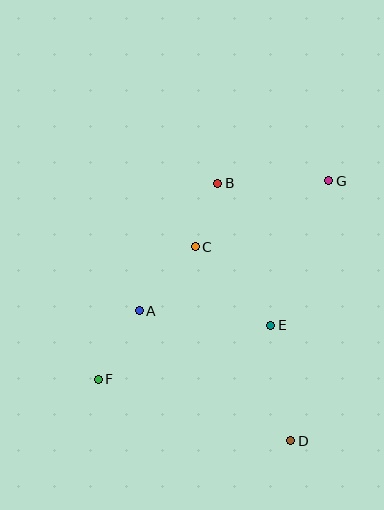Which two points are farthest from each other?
Points F and G are farthest from each other.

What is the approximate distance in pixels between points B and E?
The distance between B and E is approximately 152 pixels.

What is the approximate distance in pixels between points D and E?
The distance between D and E is approximately 117 pixels.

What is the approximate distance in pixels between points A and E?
The distance between A and E is approximately 132 pixels.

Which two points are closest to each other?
Points B and C are closest to each other.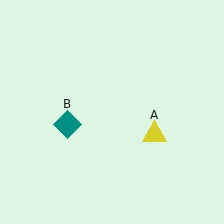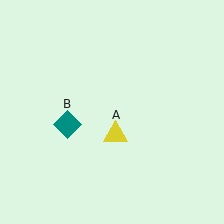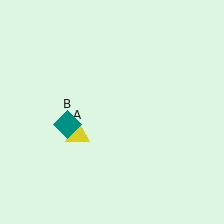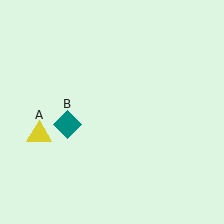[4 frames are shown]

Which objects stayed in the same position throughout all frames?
Teal diamond (object B) remained stationary.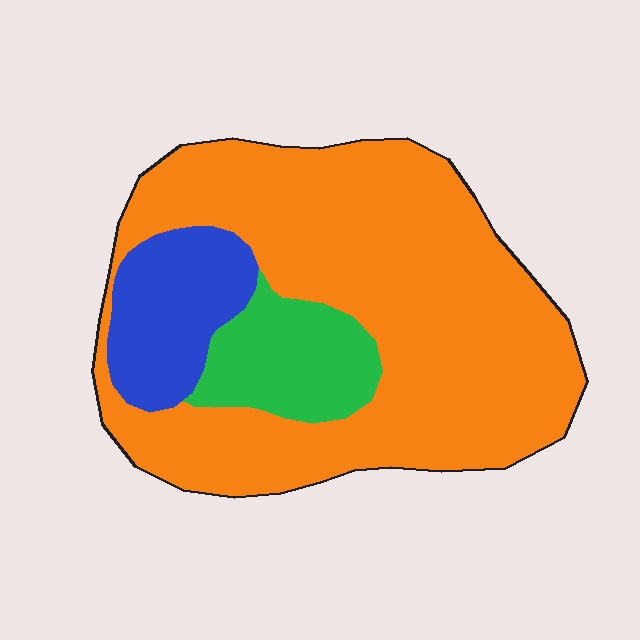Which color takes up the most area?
Orange, at roughly 75%.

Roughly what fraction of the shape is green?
Green takes up about one eighth (1/8) of the shape.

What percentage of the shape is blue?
Blue takes up less than a sixth of the shape.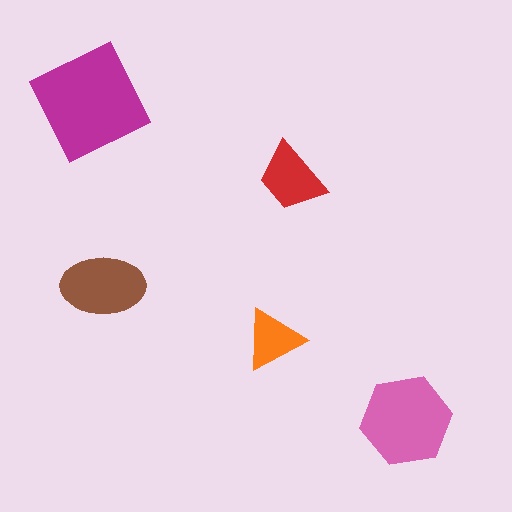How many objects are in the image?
There are 5 objects in the image.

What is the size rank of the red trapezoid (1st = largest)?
4th.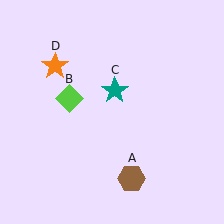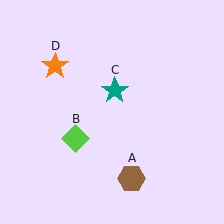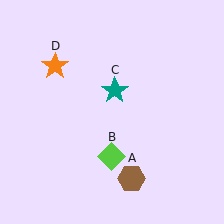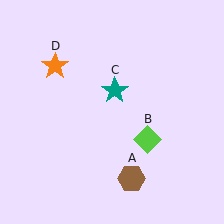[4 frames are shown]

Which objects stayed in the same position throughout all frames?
Brown hexagon (object A) and teal star (object C) and orange star (object D) remained stationary.